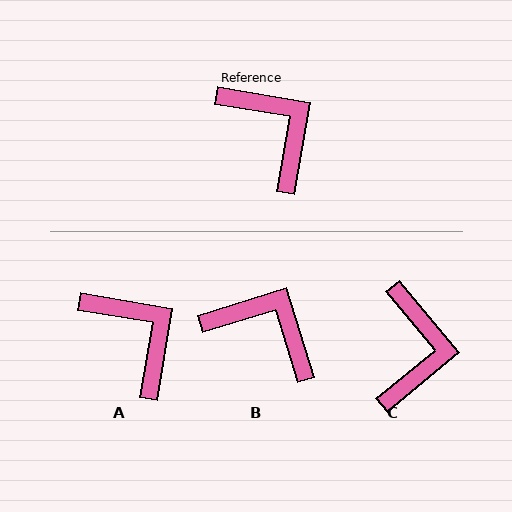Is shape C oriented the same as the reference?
No, it is off by about 41 degrees.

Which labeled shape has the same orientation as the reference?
A.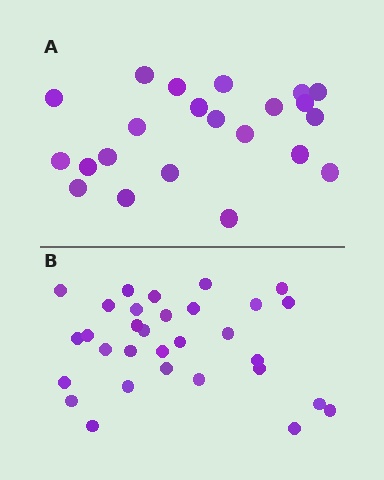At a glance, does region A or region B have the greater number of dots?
Region B (the bottom region) has more dots.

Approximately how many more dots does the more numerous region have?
Region B has roughly 8 or so more dots than region A.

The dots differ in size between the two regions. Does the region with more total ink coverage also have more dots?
No. Region A has more total ink coverage because its dots are larger, but region B actually contains more individual dots. Total area can be misleading — the number of items is what matters here.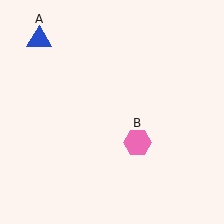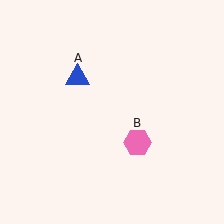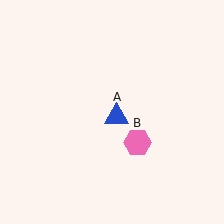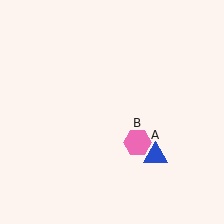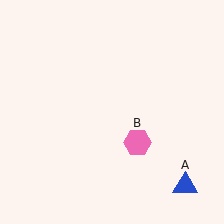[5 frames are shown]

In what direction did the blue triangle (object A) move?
The blue triangle (object A) moved down and to the right.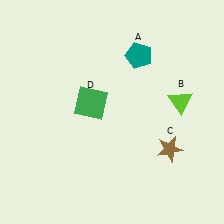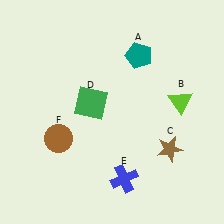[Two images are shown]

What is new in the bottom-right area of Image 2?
A blue cross (E) was added in the bottom-right area of Image 2.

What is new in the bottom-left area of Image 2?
A brown circle (F) was added in the bottom-left area of Image 2.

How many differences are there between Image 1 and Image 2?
There are 2 differences between the two images.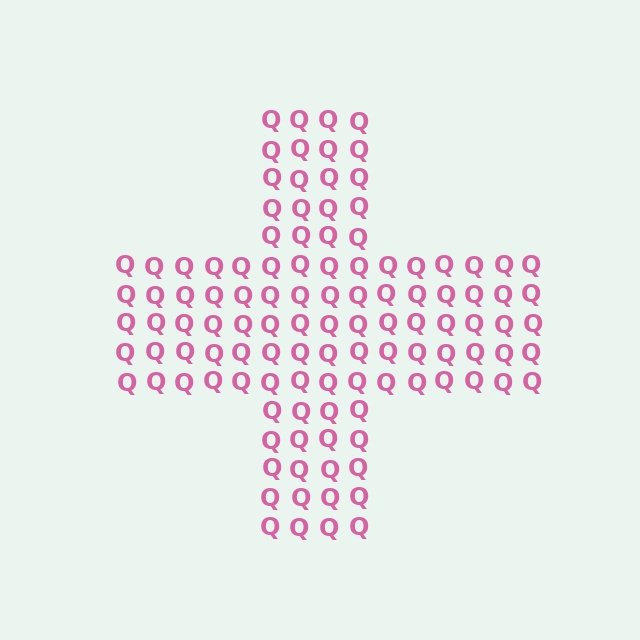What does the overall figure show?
The overall figure shows a cross.